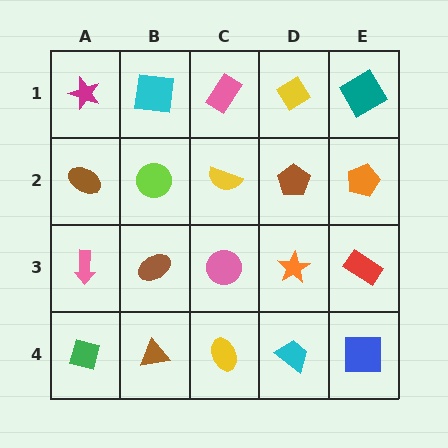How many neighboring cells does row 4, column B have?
3.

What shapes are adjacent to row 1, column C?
A yellow semicircle (row 2, column C), a cyan square (row 1, column B), a yellow diamond (row 1, column D).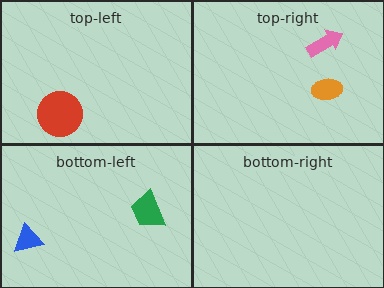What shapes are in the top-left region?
The red circle.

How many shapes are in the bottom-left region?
2.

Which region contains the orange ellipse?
The top-right region.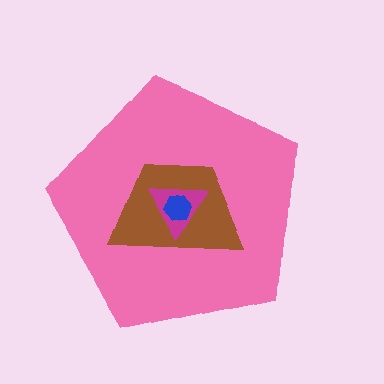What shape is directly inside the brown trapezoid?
The magenta triangle.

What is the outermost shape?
The pink pentagon.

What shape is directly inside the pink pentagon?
The brown trapezoid.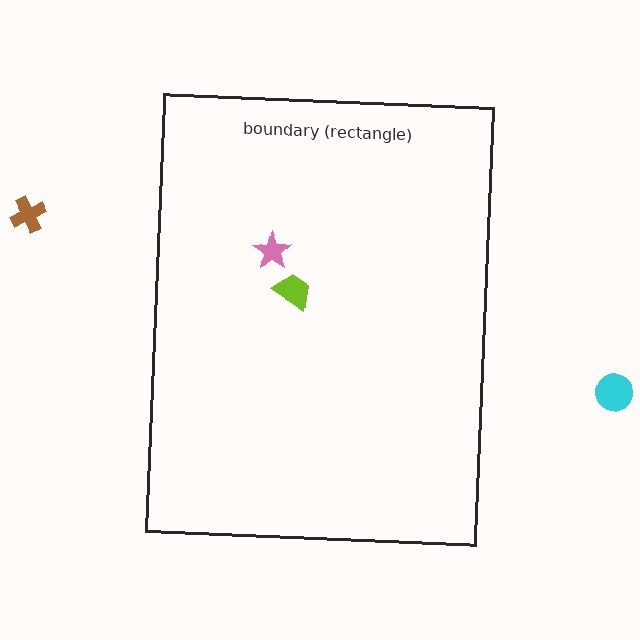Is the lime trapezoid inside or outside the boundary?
Inside.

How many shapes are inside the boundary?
2 inside, 2 outside.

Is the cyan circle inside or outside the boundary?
Outside.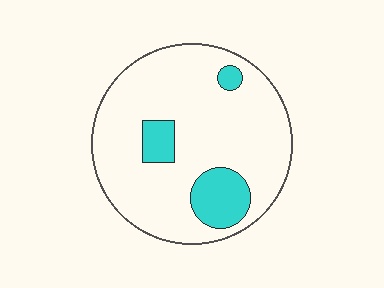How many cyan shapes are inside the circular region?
3.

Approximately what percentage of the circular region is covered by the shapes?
Approximately 15%.